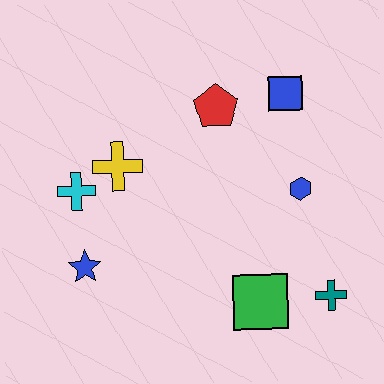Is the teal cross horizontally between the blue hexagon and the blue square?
No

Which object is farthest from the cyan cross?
The teal cross is farthest from the cyan cross.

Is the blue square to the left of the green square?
No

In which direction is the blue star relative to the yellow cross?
The blue star is below the yellow cross.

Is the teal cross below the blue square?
Yes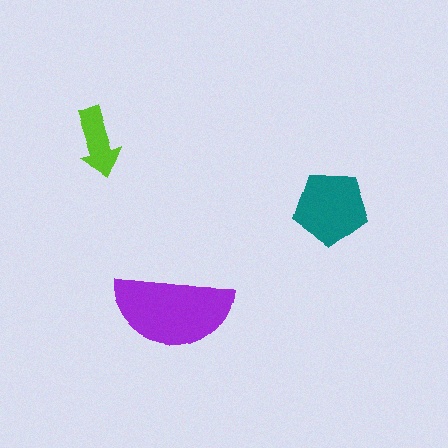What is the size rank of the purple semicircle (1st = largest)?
1st.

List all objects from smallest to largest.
The lime arrow, the teal pentagon, the purple semicircle.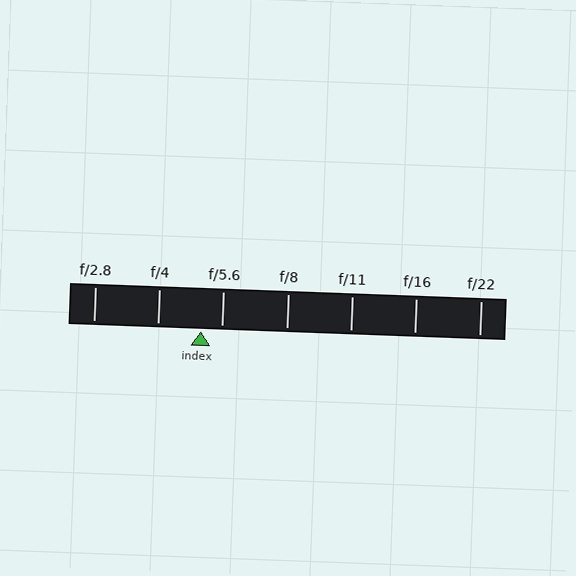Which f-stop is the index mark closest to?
The index mark is closest to f/5.6.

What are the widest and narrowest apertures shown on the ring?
The widest aperture shown is f/2.8 and the narrowest is f/22.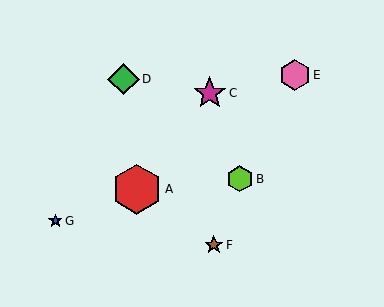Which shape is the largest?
The red hexagon (labeled A) is the largest.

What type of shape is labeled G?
Shape G is a blue star.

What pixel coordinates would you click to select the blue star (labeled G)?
Click at (55, 221) to select the blue star G.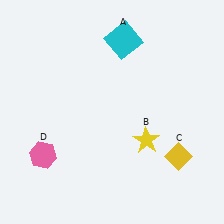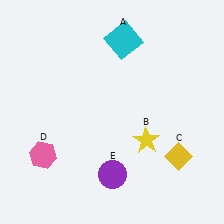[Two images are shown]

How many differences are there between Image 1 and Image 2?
There is 1 difference between the two images.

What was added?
A purple circle (E) was added in Image 2.